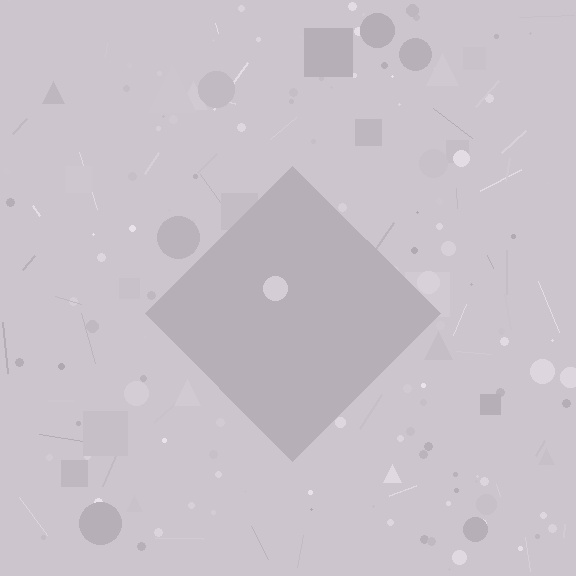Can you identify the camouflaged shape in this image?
The camouflaged shape is a diamond.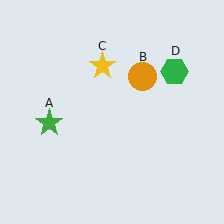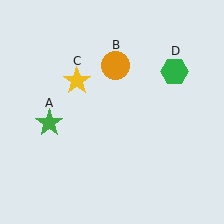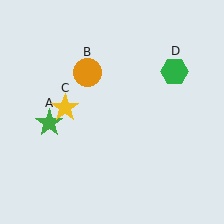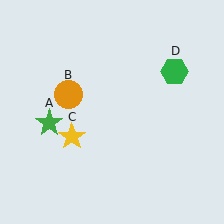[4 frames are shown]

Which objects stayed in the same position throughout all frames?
Green star (object A) and green hexagon (object D) remained stationary.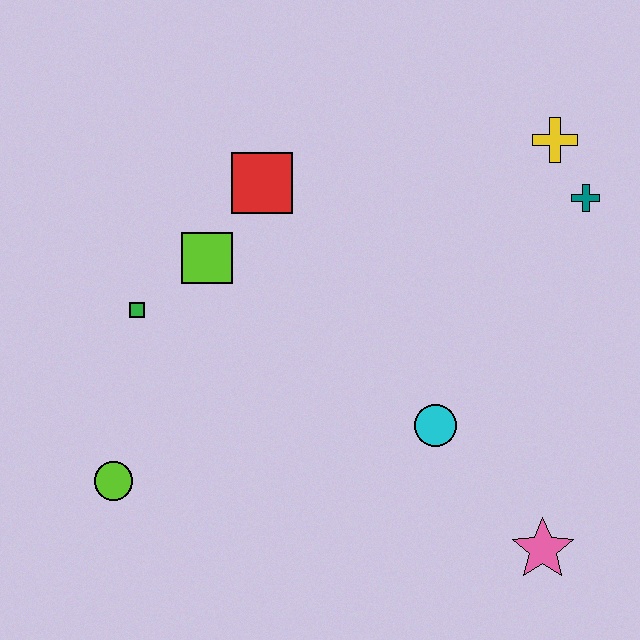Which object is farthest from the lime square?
The pink star is farthest from the lime square.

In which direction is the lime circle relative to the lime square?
The lime circle is below the lime square.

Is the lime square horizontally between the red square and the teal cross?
No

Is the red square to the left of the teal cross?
Yes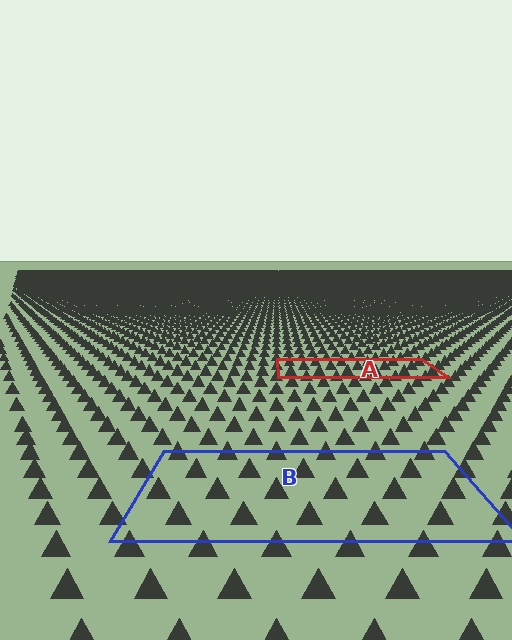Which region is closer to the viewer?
Region B is closer. The texture elements there are larger and more spread out.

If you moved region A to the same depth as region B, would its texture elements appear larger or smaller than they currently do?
They would appear larger. At a closer depth, the same texture elements are projected at a bigger on-screen size.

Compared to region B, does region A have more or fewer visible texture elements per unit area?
Region A has more texture elements per unit area — they are packed more densely because it is farther away.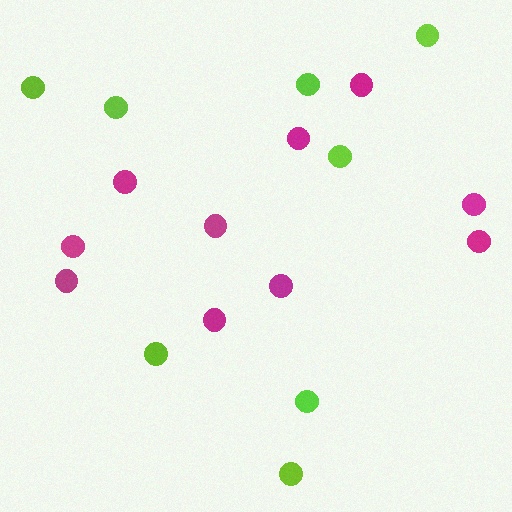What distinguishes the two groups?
There are 2 groups: one group of magenta circles (10) and one group of lime circles (8).